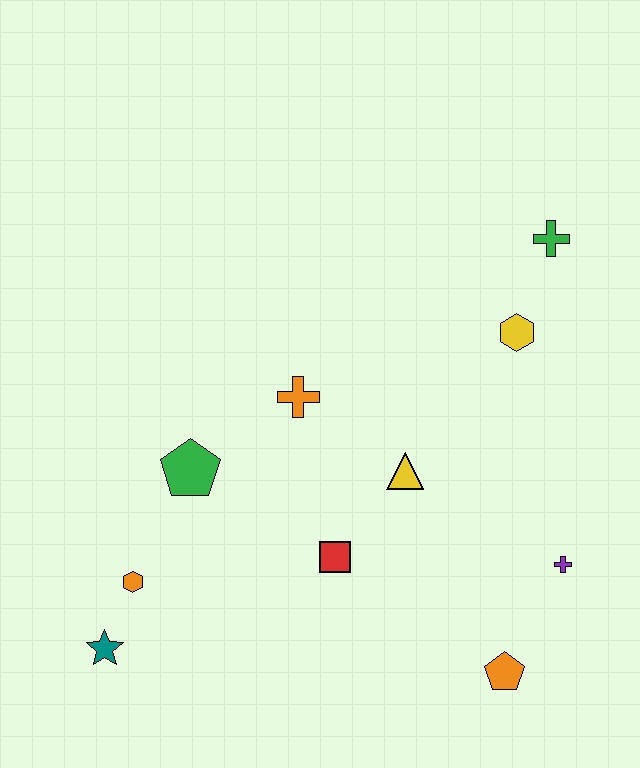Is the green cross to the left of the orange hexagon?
No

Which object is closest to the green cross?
The yellow hexagon is closest to the green cross.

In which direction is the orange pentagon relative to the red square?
The orange pentagon is to the right of the red square.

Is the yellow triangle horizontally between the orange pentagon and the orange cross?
Yes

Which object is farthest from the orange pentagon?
The green cross is farthest from the orange pentagon.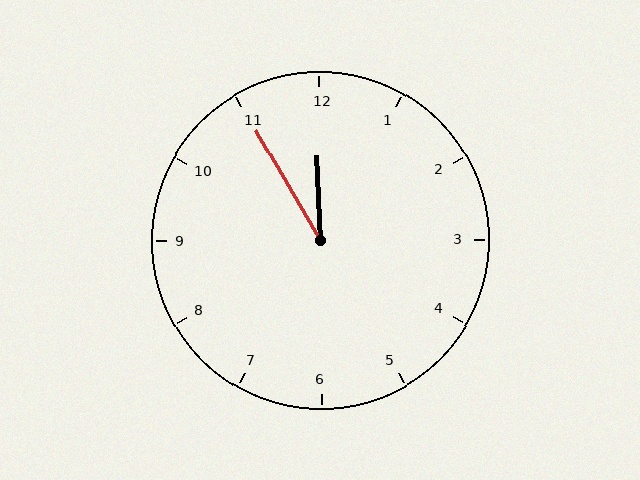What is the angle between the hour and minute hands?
Approximately 28 degrees.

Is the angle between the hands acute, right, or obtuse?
It is acute.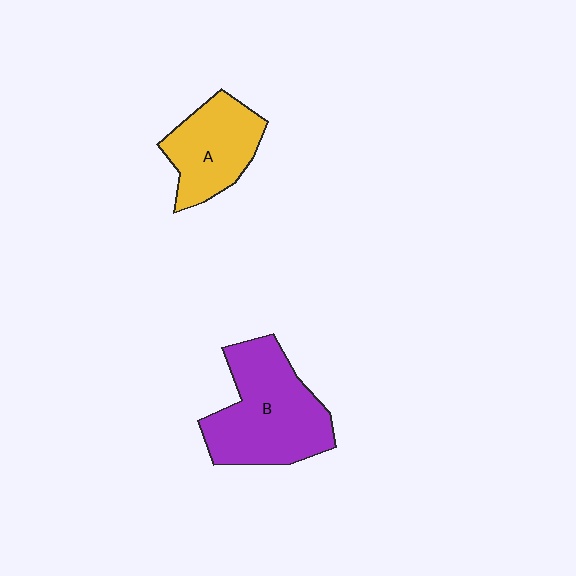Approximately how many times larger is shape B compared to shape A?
Approximately 1.5 times.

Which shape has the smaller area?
Shape A (yellow).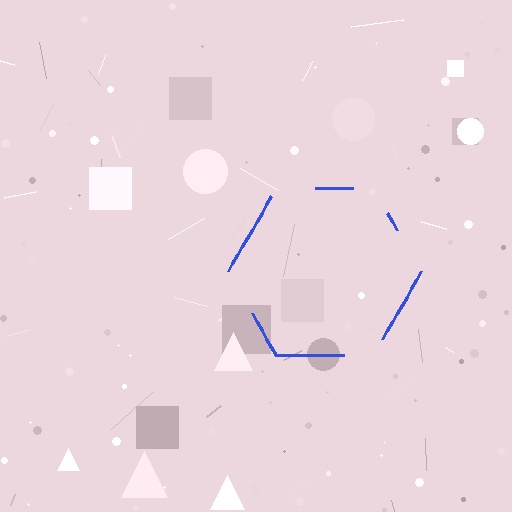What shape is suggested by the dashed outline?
The dashed outline suggests a hexagon.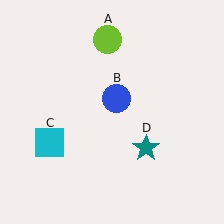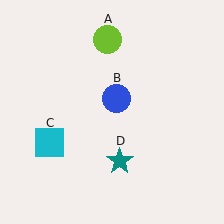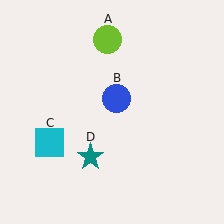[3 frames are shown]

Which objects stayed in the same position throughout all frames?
Lime circle (object A) and blue circle (object B) and cyan square (object C) remained stationary.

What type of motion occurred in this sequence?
The teal star (object D) rotated clockwise around the center of the scene.